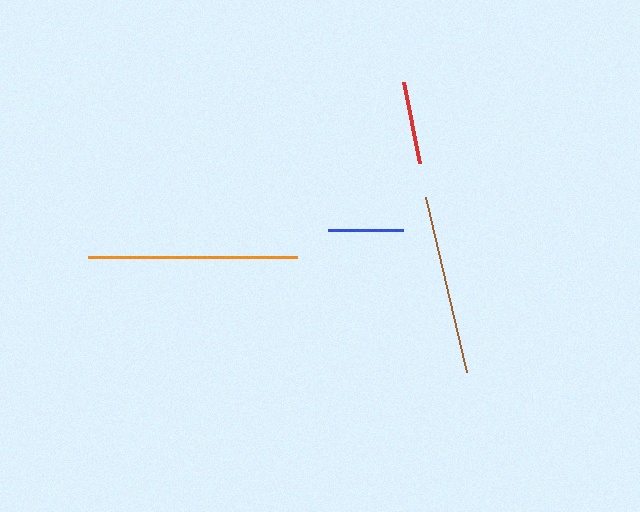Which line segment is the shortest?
The blue line is the shortest at approximately 75 pixels.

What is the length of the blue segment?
The blue segment is approximately 75 pixels long.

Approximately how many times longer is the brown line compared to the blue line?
The brown line is approximately 2.4 times the length of the blue line.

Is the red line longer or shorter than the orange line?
The orange line is longer than the red line.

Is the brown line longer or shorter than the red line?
The brown line is longer than the red line.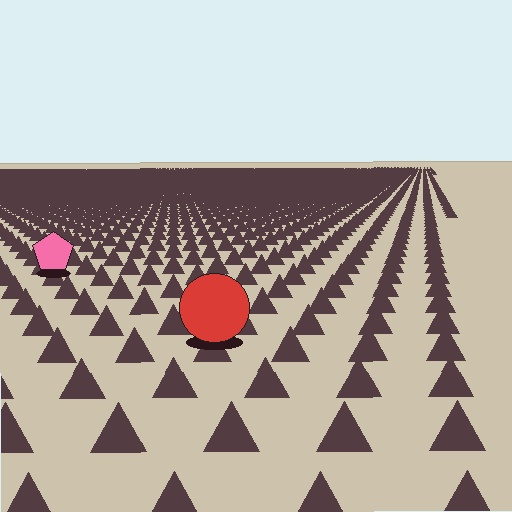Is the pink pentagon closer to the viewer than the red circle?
No. The red circle is closer — you can tell from the texture gradient: the ground texture is coarser near it.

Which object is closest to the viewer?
The red circle is closest. The texture marks near it are larger and more spread out.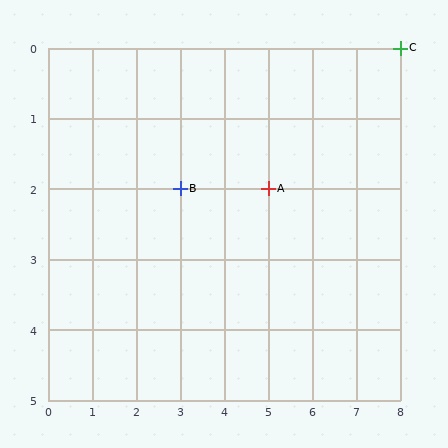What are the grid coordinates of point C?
Point C is at grid coordinates (8, 0).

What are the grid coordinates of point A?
Point A is at grid coordinates (5, 2).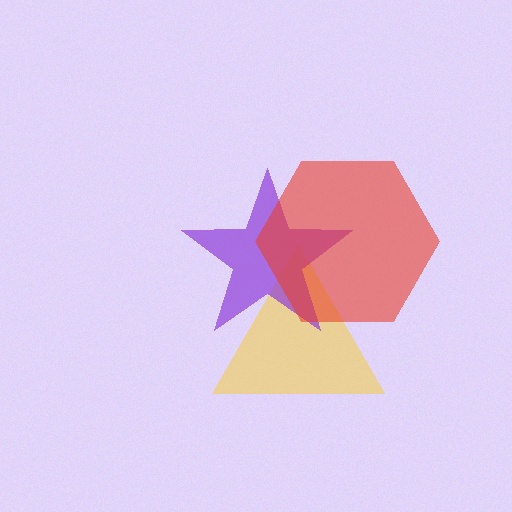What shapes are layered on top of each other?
The layered shapes are: a yellow triangle, a purple star, a red hexagon.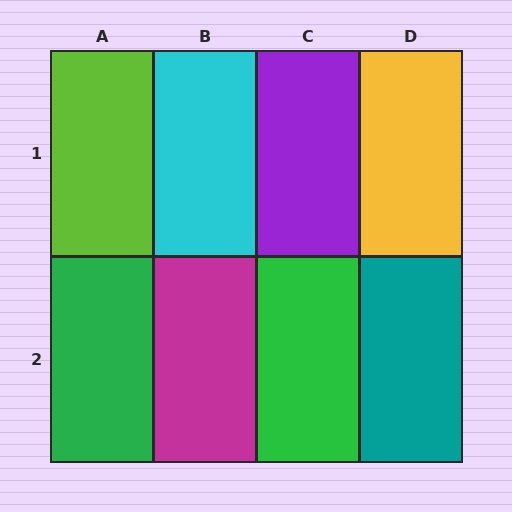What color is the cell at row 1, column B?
Cyan.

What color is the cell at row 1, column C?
Purple.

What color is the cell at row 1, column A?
Lime.